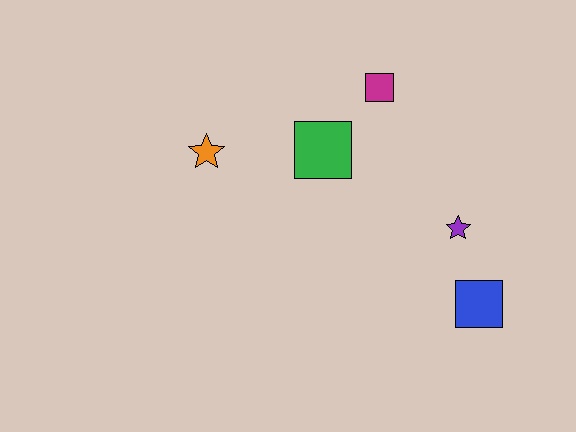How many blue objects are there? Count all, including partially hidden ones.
There is 1 blue object.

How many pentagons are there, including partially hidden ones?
There are no pentagons.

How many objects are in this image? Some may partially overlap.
There are 5 objects.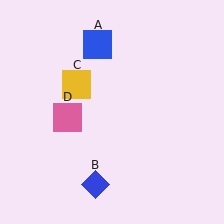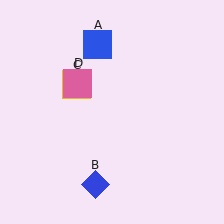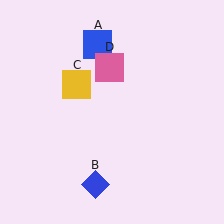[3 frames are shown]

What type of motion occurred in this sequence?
The pink square (object D) rotated clockwise around the center of the scene.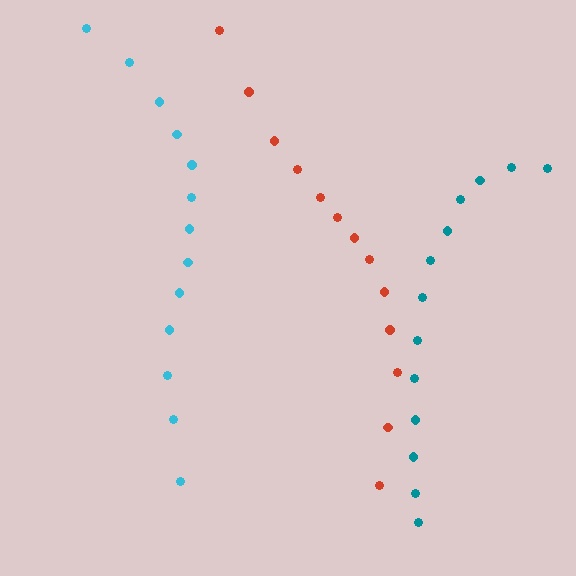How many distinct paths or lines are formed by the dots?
There are 3 distinct paths.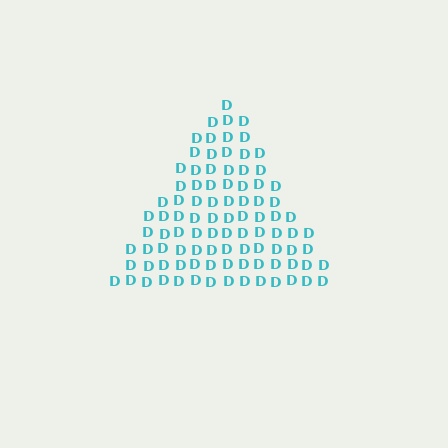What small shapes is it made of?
It is made of small letter D's.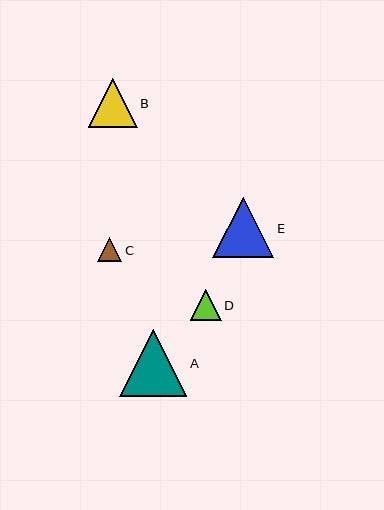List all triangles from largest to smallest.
From largest to smallest: A, E, B, D, C.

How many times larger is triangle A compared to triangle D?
Triangle A is approximately 2.2 times the size of triangle D.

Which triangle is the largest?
Triangle A is the largest with a size of approximately 67 pixels.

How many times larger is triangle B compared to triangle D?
Triangle B is approximately 1.6 times the size of triangle D.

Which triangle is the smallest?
Triangle C is the smallest with a size of approximately 24 pixels.